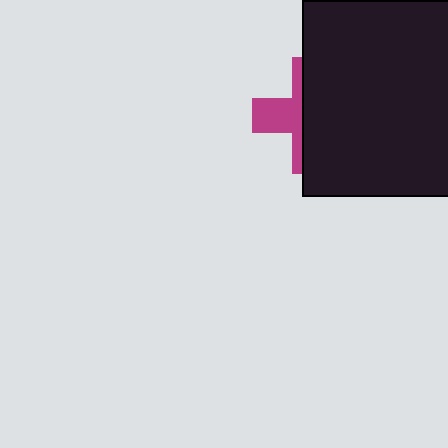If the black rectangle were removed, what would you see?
You would see the complete magenta cross.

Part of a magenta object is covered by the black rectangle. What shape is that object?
It is a cross.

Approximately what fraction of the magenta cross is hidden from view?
Roughly 63% of the magenta cross is hidden behind the black rectangle.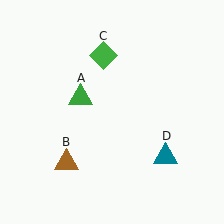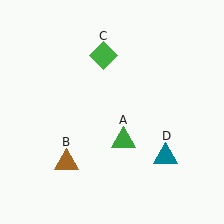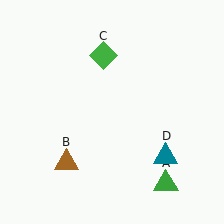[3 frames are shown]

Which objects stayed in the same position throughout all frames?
Brown triangle (object B) and green diamond (object C) and teal triangle (object D) remained stationary.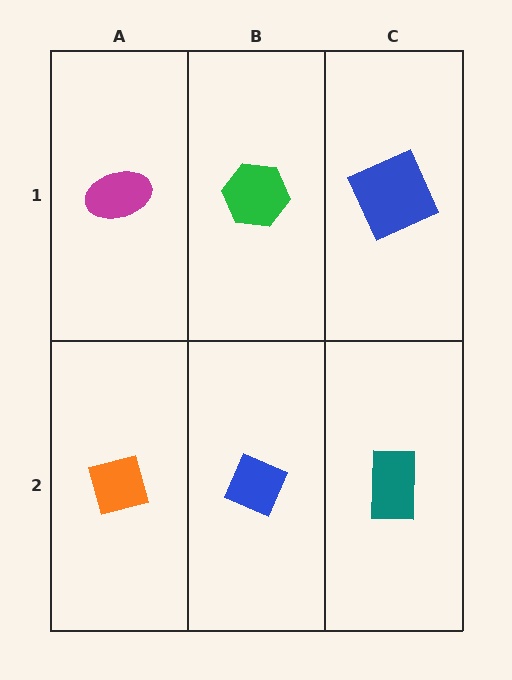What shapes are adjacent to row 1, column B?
A blue diamond (row 2, column B), a magenta ellipse (row 1, column A), a blue square (row 1, column C).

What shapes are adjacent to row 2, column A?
A magenta ellipse (row 1, column A), a blue diamond (row 2, column B).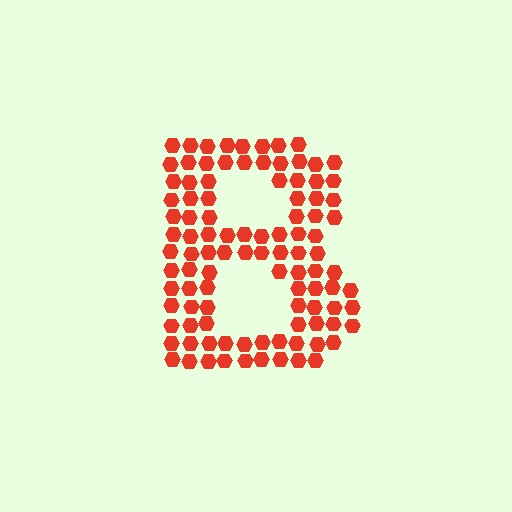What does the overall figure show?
The overall figure shows the letter B.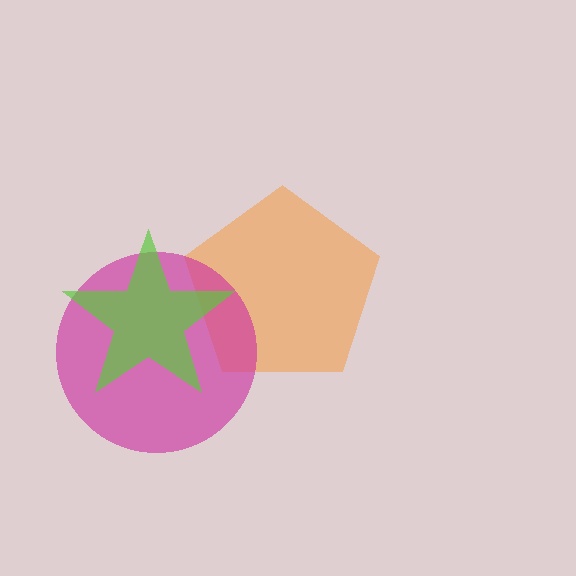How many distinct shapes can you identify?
There are 3 distinct shapes: an orange pentagon, a magenta circle, a lime star.